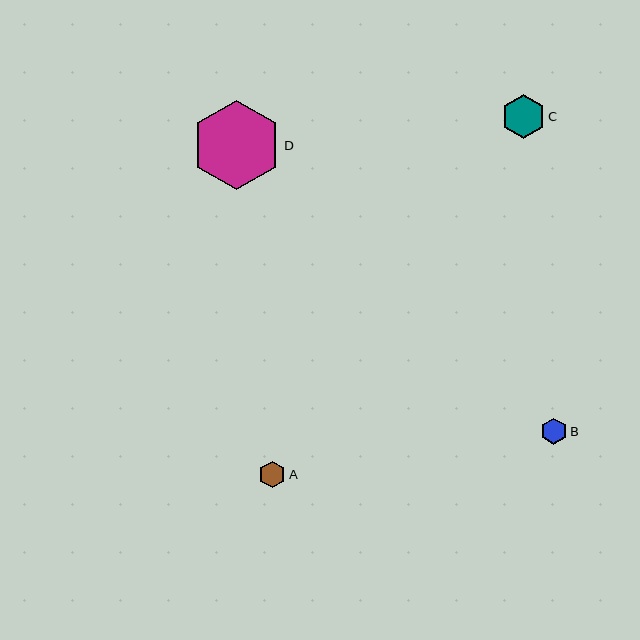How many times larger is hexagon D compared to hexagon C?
Hexagon D is approximately 2.1 times the size of hexagon C.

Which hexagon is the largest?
Hexagon D is the largest with a size of approximately 90 pixels.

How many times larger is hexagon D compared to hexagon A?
Hexagon D is approximately 3.4 times the size of hexagon A.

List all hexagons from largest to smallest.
From largest to smallest: D, C, A, B.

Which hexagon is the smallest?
Hexagon B is the smallest with a size of approximately 26 pixels.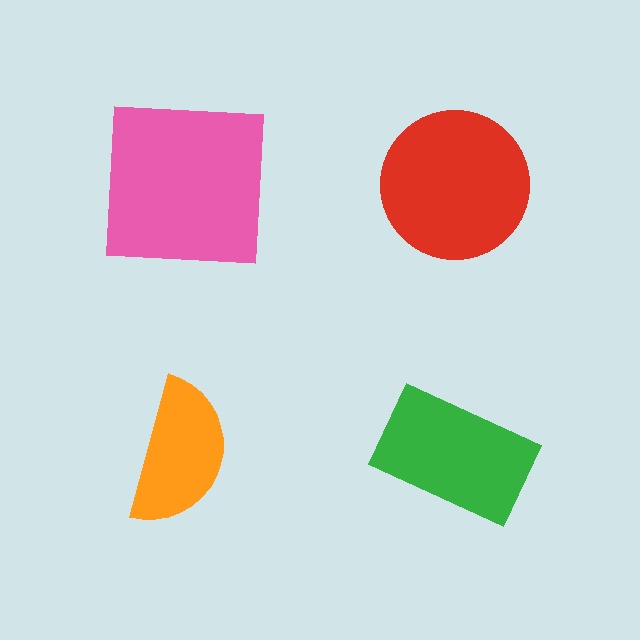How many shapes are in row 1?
2 shapes.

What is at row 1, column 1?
A pink square.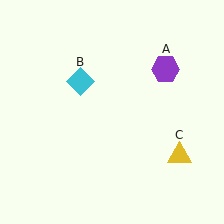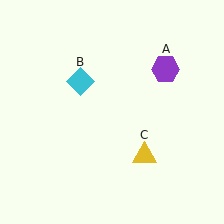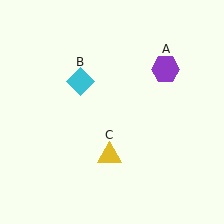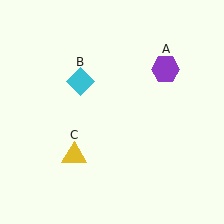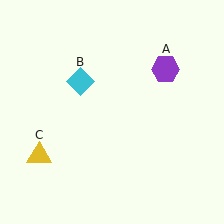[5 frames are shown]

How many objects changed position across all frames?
1 object changed position: yellow triangle (object C).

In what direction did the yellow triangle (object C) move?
The yellow triangle (object C) moved left.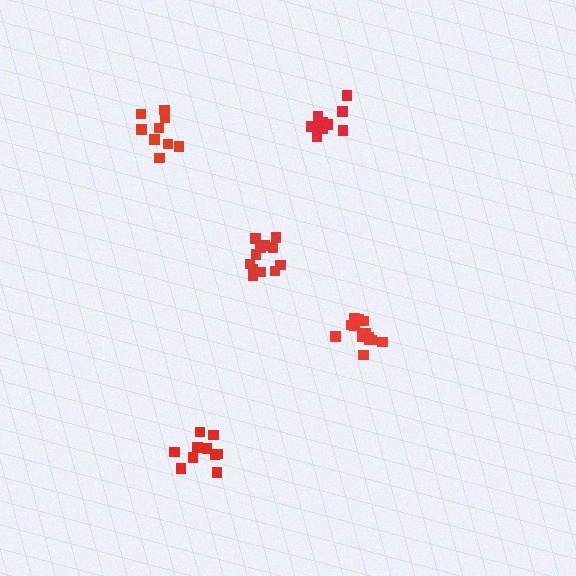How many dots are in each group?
Group 1: 12 dots, Group 2: 10 dots, Group 3: 11 dots, Group 4: 14 dots, Group 5: 9 dots (56 total).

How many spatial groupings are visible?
There are 5 spatial groupings.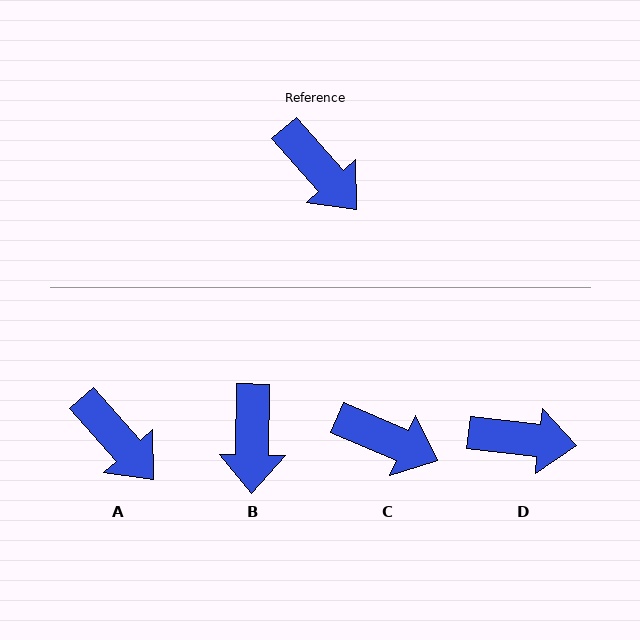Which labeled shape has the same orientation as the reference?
A.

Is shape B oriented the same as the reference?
No, it is off by about 42 degrees.